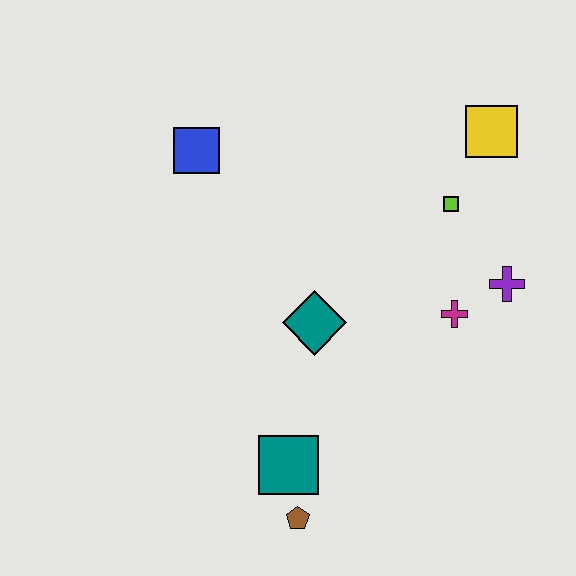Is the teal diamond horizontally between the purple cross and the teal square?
Yes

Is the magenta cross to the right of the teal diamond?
Yes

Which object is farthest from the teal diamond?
The yellow square is farthest from the teal diamond.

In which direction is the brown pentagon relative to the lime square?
The brown pentagon is below the lime square.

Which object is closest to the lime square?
The yellow square is closest to the lime square.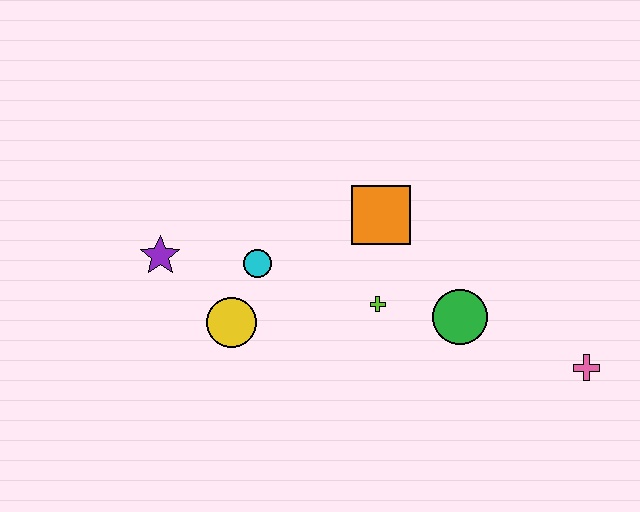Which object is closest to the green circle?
The lime cross is closest to the green circle.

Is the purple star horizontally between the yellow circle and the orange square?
No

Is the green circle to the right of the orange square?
Yes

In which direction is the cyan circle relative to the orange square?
The cyan circle is to the left of the orange square.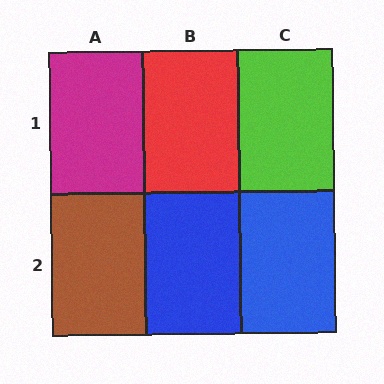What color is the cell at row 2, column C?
Blue.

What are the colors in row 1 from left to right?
Magenta, red, lime.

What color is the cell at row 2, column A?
Brown.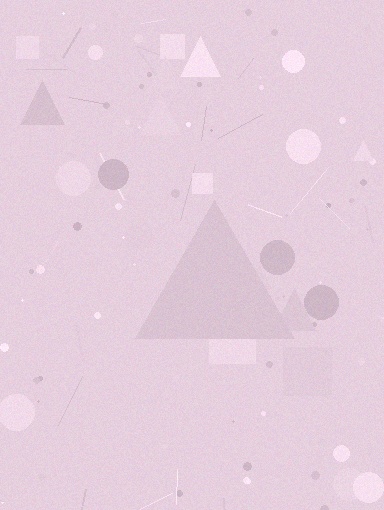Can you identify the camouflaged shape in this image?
The camouflaged shape is a triangle.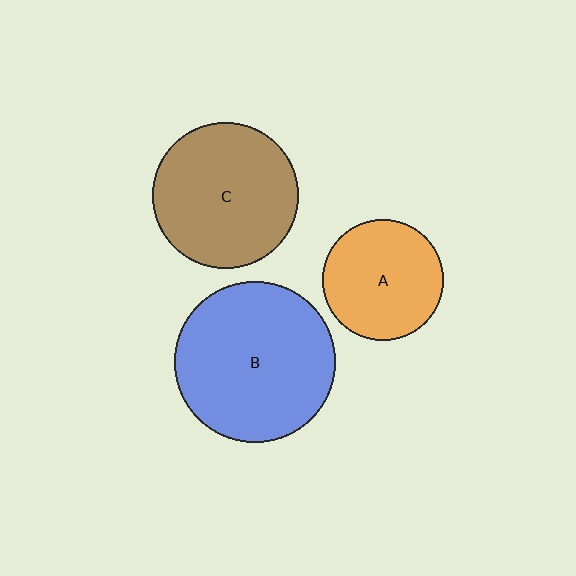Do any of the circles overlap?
No, none of the circles overlap.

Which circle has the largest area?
Circle B (blue).